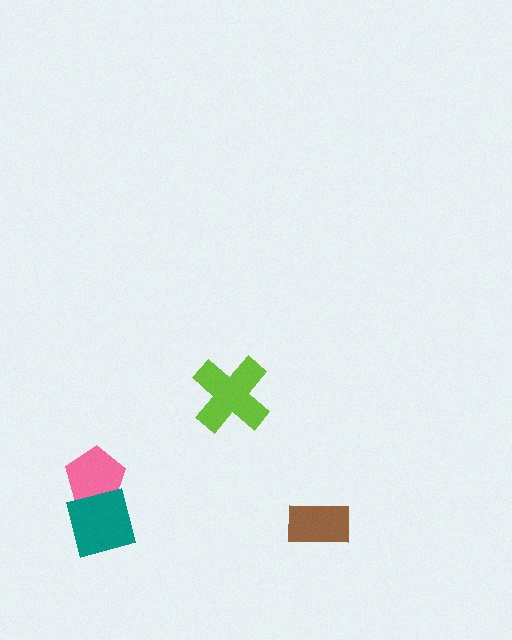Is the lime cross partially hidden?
No, no other shape covers it.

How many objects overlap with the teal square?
1 object overlaps with the teal square.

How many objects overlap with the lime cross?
0 objects overlap with the lime cross.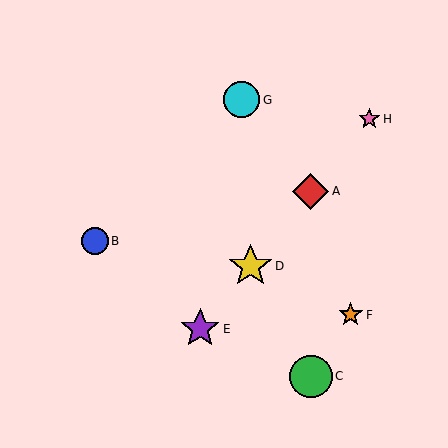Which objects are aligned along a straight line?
Objects A, D, E, H are aligned along a straight line.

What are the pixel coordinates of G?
Object G is at (242, 100).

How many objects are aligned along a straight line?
4 objects (A, D, E, H) are aligned along a straight line.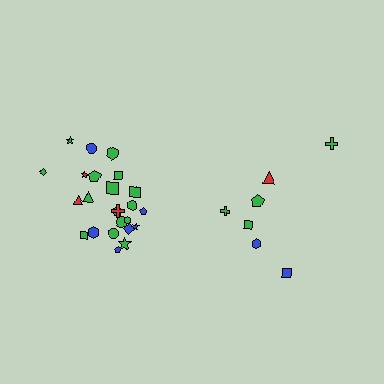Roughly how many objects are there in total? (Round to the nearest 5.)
Roughly 30 objects in total.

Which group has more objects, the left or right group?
The left group.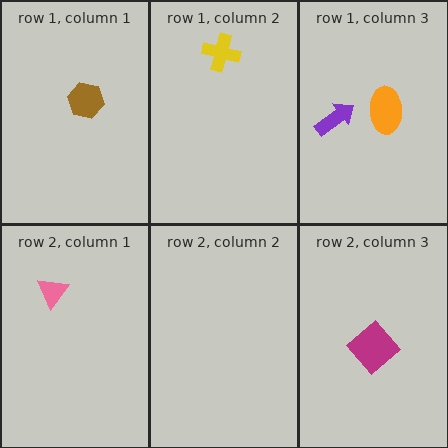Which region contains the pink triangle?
The row 2, column 1 region.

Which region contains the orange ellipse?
The row 1, column 3 region.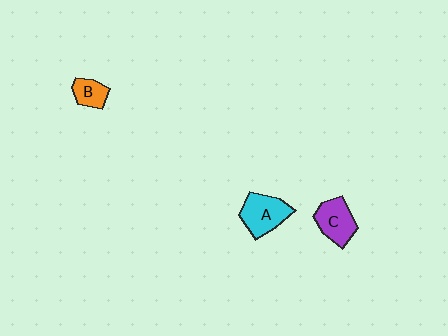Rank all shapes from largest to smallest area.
From largest to smallest: A (cyan), C (purple), B (orange).